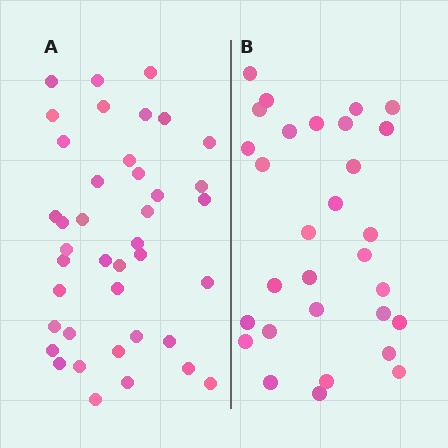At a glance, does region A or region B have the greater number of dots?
Region A (the left region) has more dots.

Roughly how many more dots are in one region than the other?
Region A has roughly 10 or so more dots than region B.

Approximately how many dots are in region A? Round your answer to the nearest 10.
About 40 dots.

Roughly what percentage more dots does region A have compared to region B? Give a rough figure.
About 35% more.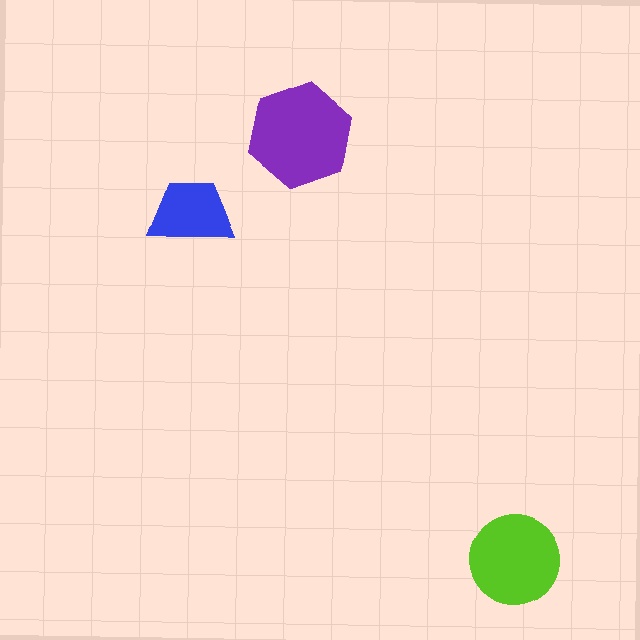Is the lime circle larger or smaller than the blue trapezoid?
Larger.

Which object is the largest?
The purple hexagon.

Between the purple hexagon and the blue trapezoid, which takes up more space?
The purple hexagon.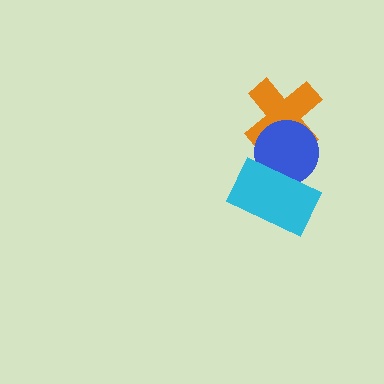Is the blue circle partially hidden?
Yes, it is partially covered by another shape.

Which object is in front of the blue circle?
The cyan rectangle is in front of the blue circle.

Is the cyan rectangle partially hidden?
No, no other shape covers it.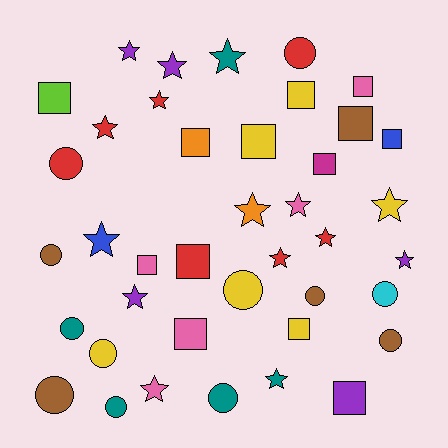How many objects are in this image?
There are 40 objects.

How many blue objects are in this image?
There are 2 blue objects.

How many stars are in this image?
There are 15 stars.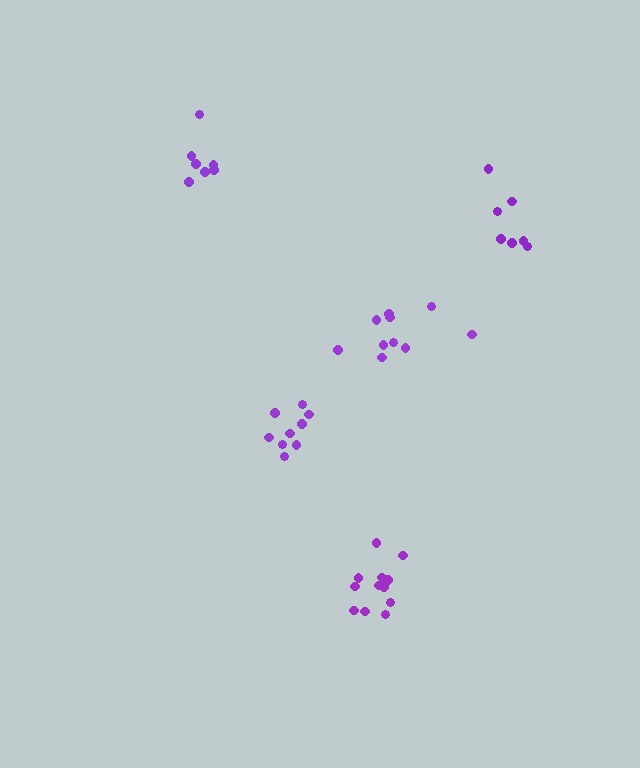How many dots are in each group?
Group 1: 7 dots, Group 2: 10 dots, Group 3: 7 dots, Group 4: 9 dots, Group 5: 12 dots (45 total).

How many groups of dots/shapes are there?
There are 5 groups.